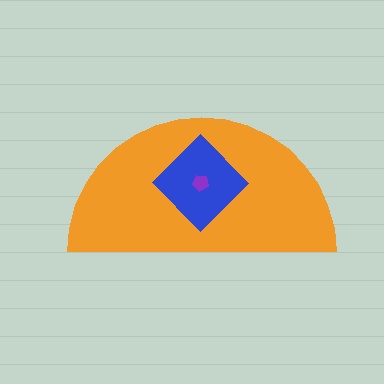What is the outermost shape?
The orange semicircle.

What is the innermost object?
The purple pentagon.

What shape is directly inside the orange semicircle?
The blue diamond.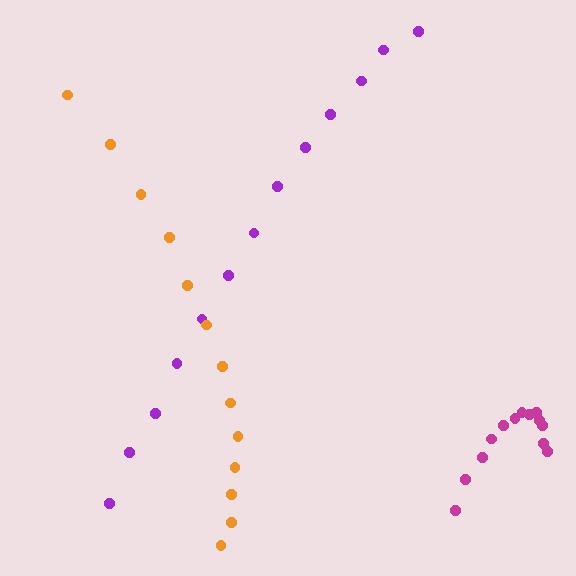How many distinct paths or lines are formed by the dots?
There are 3 distinct paths.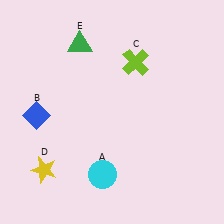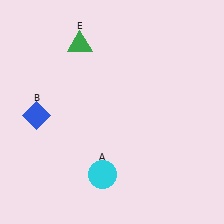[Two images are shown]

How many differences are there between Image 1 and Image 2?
There are 2 differences between the two images.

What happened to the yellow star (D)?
The yellow star (D) was removed in Image 2. It was in the bottom-left area of Image 1.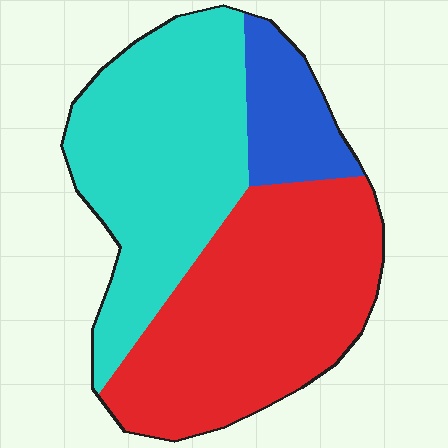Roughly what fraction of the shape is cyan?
Cyan covers around 40% of the shape.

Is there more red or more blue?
Red.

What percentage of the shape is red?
Red covers about 45% of the shape.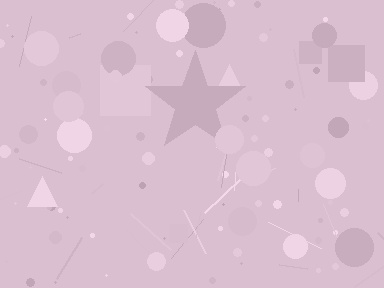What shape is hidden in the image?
A star is hidden in the image.